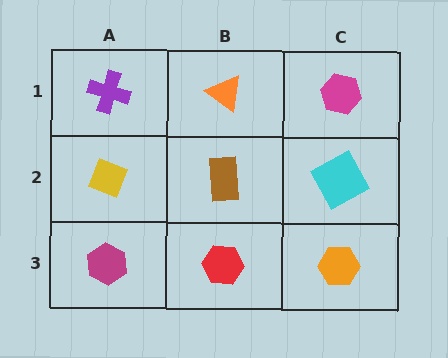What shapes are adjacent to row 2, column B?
An orange triangle (row 1, column B), a red hexagon (row 3, column B), a yellow diamond (row 2, column A), a cyan square (row 2, column C).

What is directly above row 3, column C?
A cyan square.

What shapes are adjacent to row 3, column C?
A cyan square (row 2, column C), a red hexagon (row 3, column B).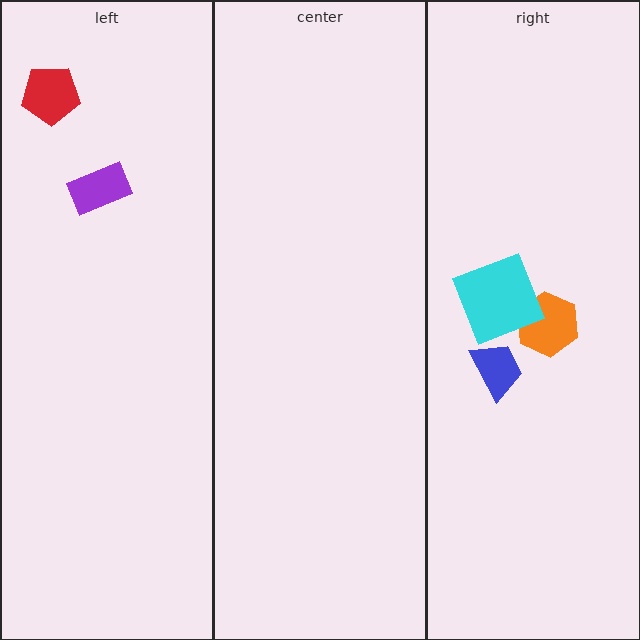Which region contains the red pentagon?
The left region.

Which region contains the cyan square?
The right region.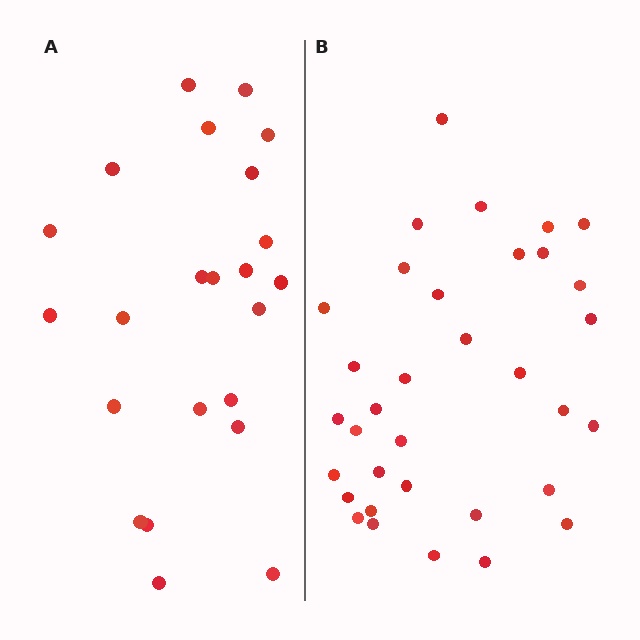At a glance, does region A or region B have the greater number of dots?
Region B (the right region) has more dots.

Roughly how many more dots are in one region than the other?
Region B has roughly 12 or so more dots than region A.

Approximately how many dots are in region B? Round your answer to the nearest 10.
About 30 dots. (The exact count is 34, which rounds to 30.)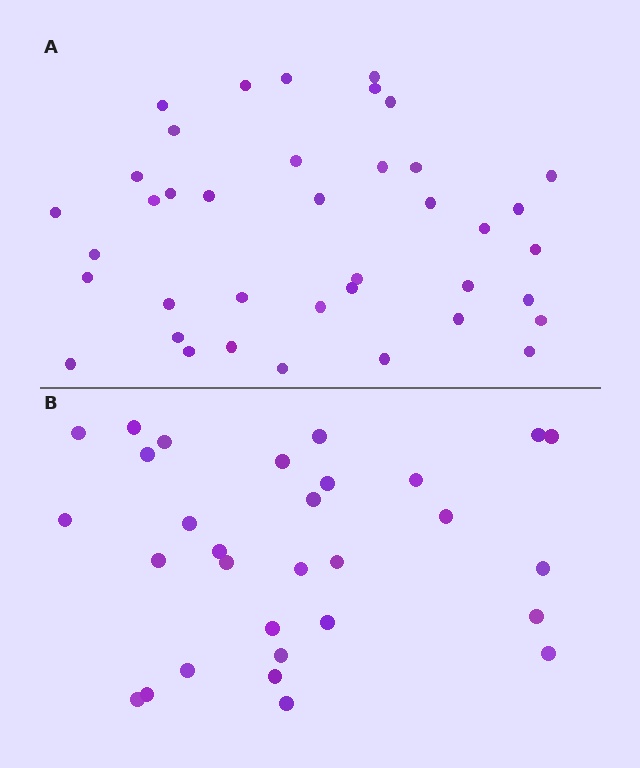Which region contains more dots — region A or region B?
Region A (the top region) has more dots.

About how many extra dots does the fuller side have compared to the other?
Region A has roughly 8 or so more dots than region B.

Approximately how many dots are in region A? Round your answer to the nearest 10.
About 40 dots. (The exact count is 39, which rounds to 40.)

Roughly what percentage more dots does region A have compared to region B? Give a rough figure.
About 30% more.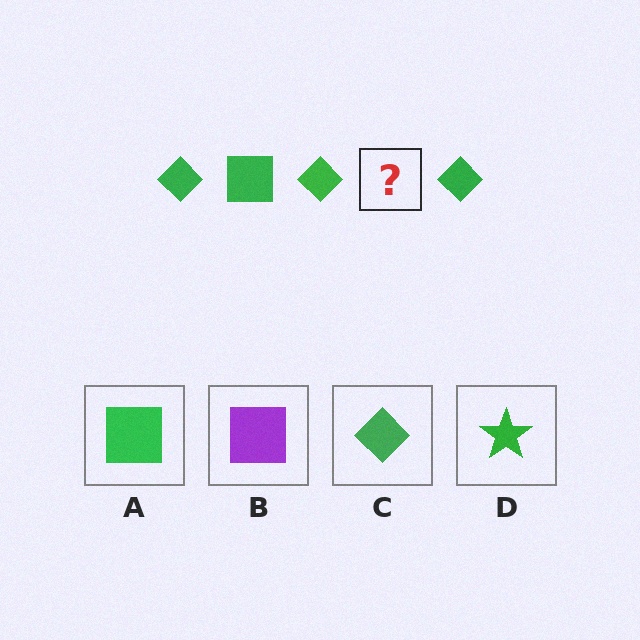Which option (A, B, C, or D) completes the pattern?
A.